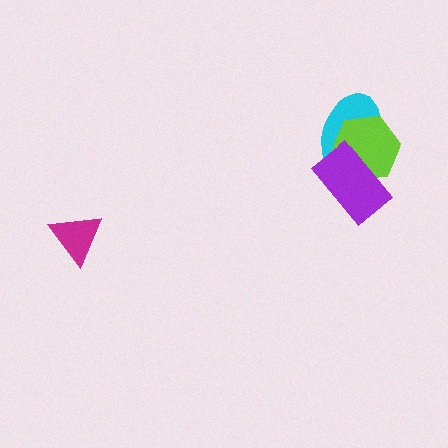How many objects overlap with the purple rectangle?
2 objects overlap with the purple rectangle.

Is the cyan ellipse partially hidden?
Yes, it is partially covered by another shape.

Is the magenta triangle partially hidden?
No, no other shape covers it.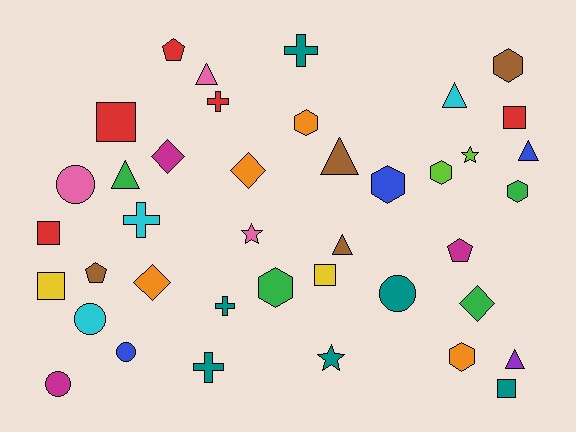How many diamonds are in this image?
There are 4 diamonds.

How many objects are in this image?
There are 40 objects.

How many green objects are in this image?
There are 4 green objects.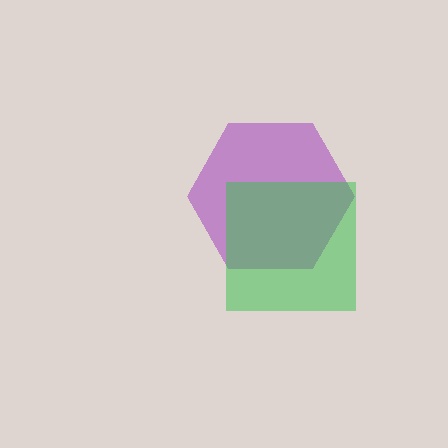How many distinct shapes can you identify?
There are 2 distinct shapes: a purple hexagon, a green square.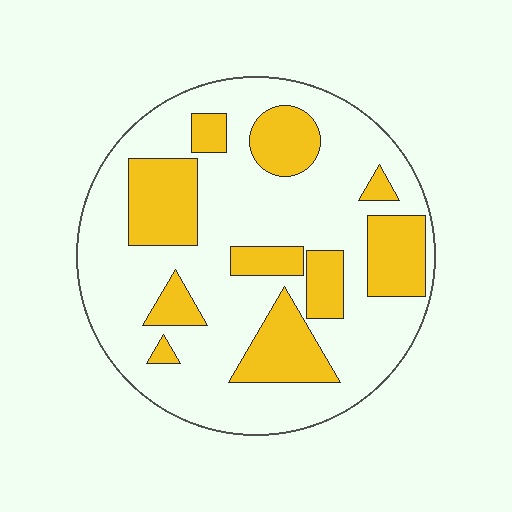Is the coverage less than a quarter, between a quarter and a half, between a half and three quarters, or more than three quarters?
Between a quarter and a half.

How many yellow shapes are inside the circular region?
10.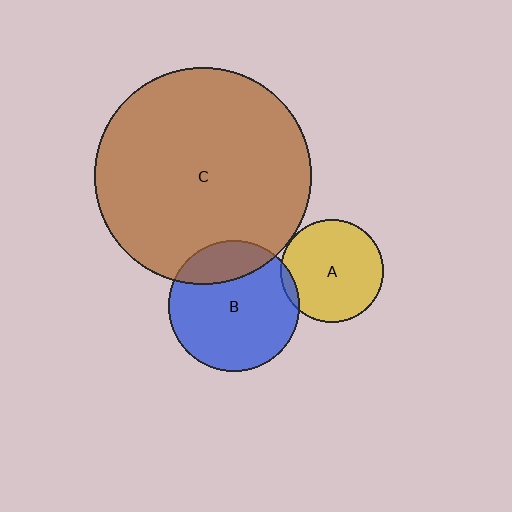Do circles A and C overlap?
Yes.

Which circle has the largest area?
Circle C (brown).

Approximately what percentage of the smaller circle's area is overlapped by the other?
Approximately 5%.